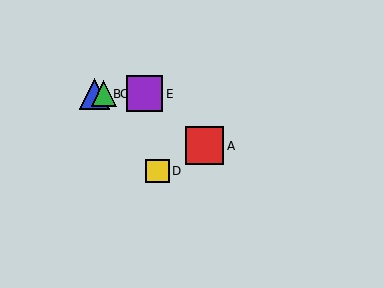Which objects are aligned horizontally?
Objects B, C, E are aligned horizontally.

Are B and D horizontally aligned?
No, B is at y≈94 and D is at y≈171.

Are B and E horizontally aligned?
Yes, both are at y≈94.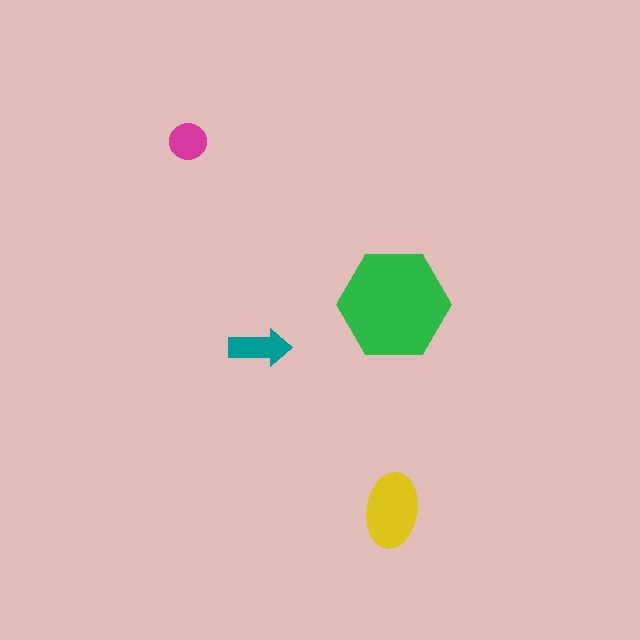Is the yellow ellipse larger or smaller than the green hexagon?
Smaller.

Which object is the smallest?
The magenta circle.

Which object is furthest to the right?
The green hexagon is rightmost.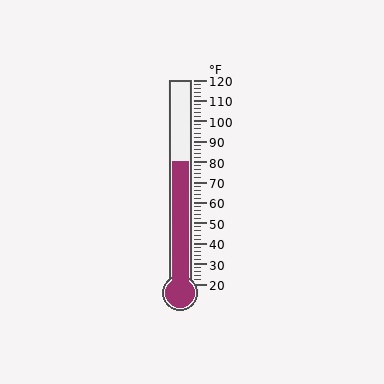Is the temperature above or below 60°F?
The temperature is above 60°F.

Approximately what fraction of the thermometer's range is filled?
The thermometer is filled to approximately 60% of its range.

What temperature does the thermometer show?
The thermometer shows approximately 80°F.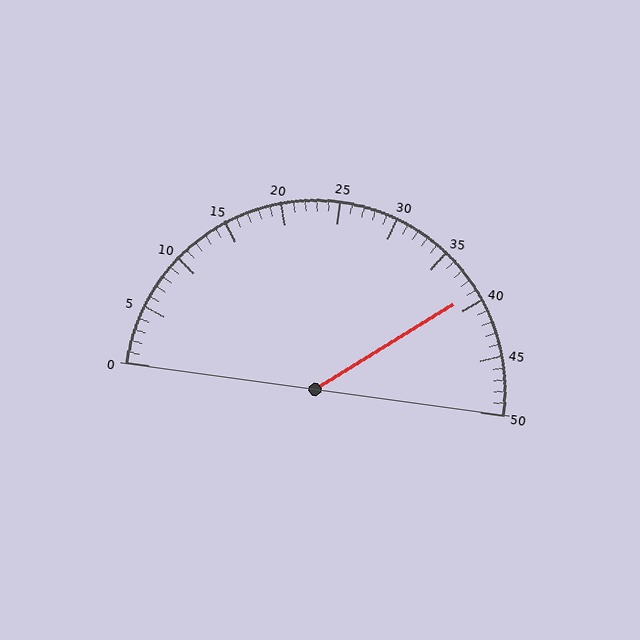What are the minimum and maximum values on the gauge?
The gauge ranges from 0 to 50.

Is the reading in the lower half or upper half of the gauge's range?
The reading is in the upper half of the range (0 to 50).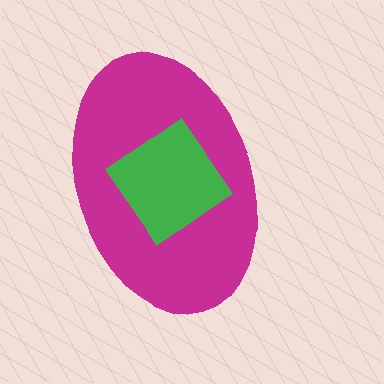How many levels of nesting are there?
2.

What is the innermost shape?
The green diamond.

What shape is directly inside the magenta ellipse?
The green diamond.